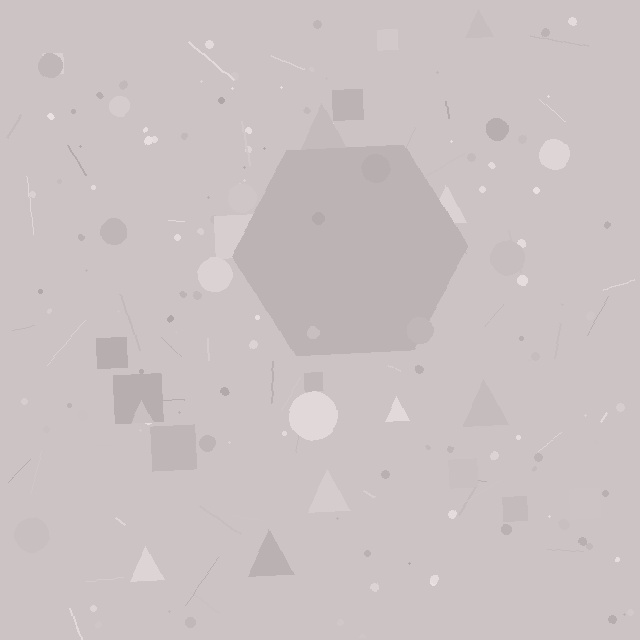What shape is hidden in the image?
A hexagon is hidden in the image.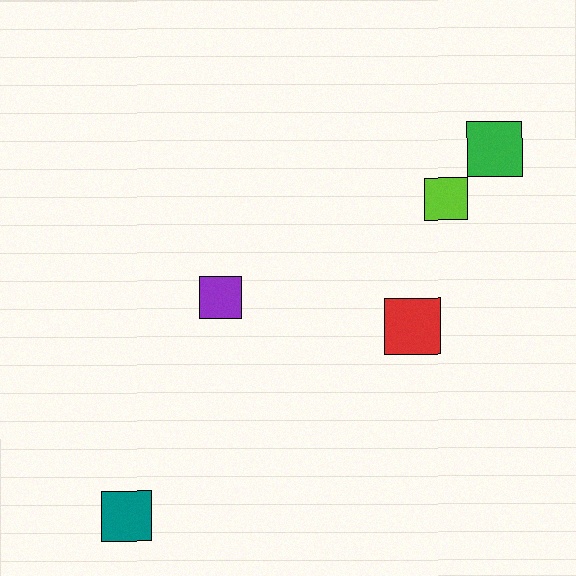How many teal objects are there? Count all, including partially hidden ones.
There is 1 teal object.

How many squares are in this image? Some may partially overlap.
There are 5 squares.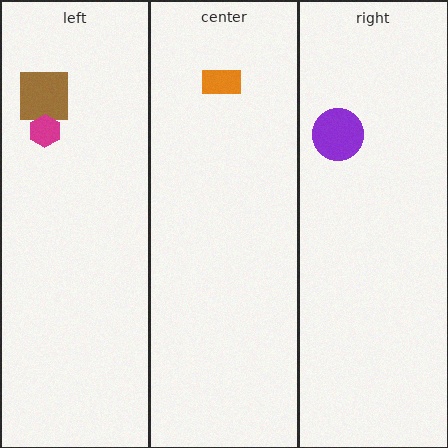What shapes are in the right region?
The purple circle.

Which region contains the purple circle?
The right region.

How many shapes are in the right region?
1.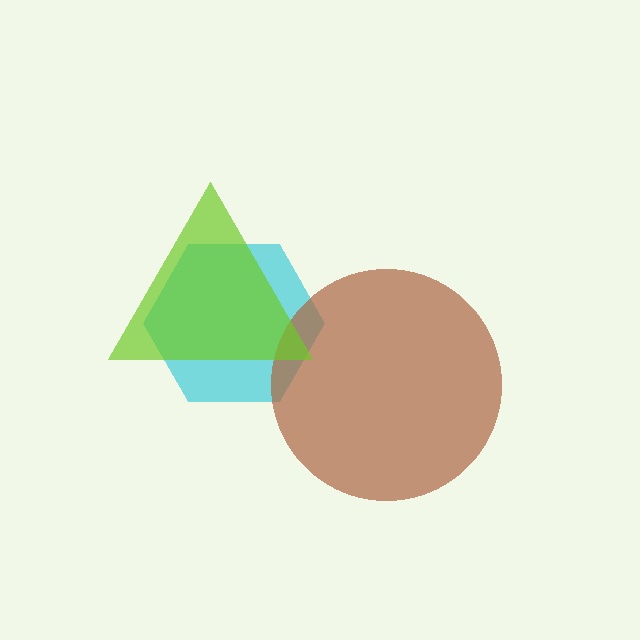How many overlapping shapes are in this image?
There are 3 overlapping shapes in the image.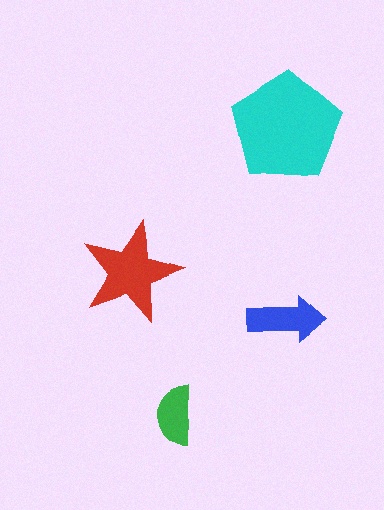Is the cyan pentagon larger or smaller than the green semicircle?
Larger.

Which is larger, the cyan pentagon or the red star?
The cyan pentagon.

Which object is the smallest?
The green semicircle.